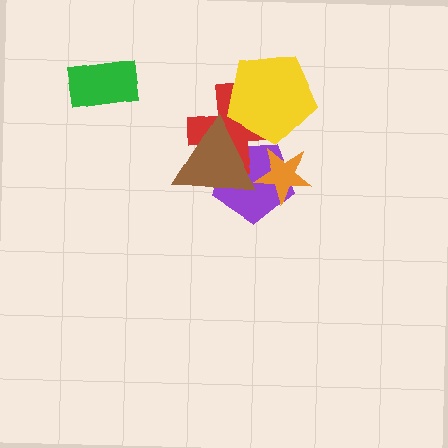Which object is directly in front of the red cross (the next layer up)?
The yellow pentagon is directly in front of the red cross.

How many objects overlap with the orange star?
3 objects overlap with the orange star.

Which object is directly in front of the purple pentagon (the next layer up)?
The orange star is directly in front of the purple pentagon.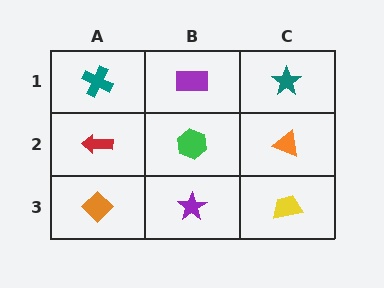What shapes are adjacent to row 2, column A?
A teal cross (row 1, column A), an orange diamond (row 3, column A), a green hexagon (row 2, column B).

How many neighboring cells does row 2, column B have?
4.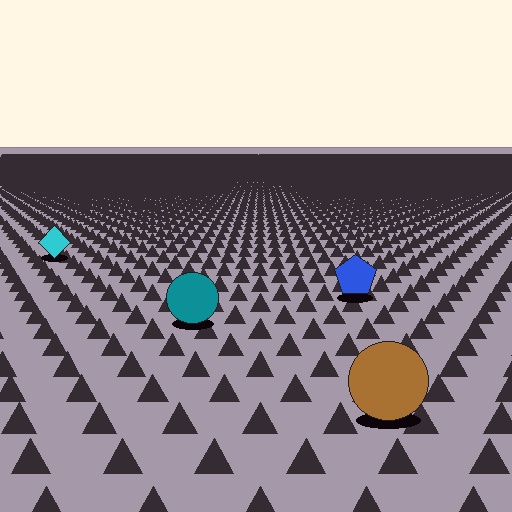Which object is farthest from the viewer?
The cyan diamond is farthest from the viewer. It appears smaller and the ground texture around it is denser.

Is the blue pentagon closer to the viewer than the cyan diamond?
Yes. The blue pentagon is closer — you can tell from the texture gradient: the ground texture is coarser near it.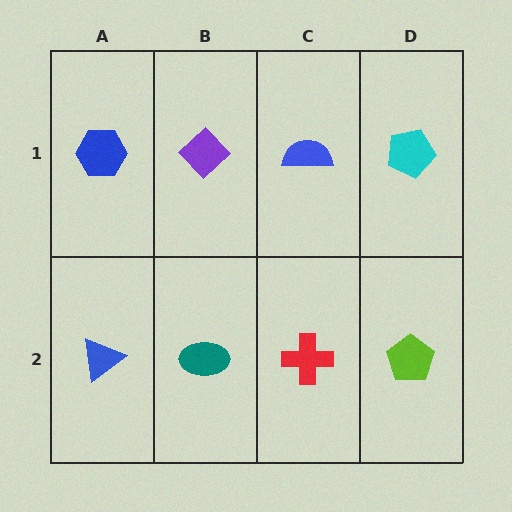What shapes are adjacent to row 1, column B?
A teal ellipse (row 2, column B), a blue hexagon (row 1, column A), a blue semicircle (row 1, column C).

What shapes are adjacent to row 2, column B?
A purple diamond (row 1, column B), a blue triangle (row 2, column A), a red cross (row 2, column C).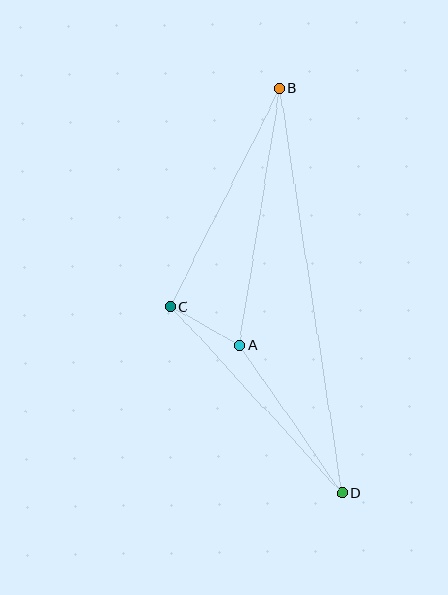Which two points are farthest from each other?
Points B and D are farthest from each other.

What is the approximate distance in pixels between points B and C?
The distance between B and C is approximately 244 pixels.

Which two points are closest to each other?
Points A and C are closest to each other.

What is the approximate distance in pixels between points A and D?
The distance between A and D is approximately 180 pixels.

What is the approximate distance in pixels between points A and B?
The distance between A and B is approximately 260 pixels.